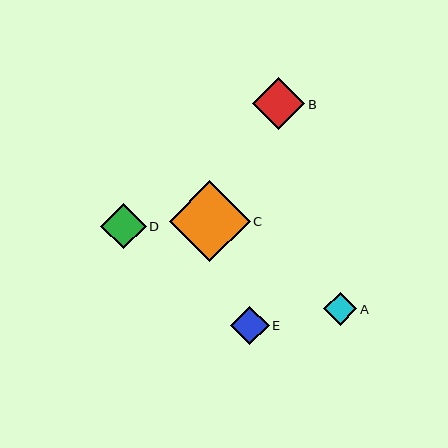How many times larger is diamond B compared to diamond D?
Diamond B is approximately 1.2 times the size of diamond D.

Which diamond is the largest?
Diamond C is the largest with a size of approximately 81 pixels.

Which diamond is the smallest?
Diamond A is the smallest with a size of approximately 33 pixels.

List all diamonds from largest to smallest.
From largest to smallest: C, B, D, E, A.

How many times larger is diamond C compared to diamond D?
Diamond C is approximately 1.8 times the size of diamond D.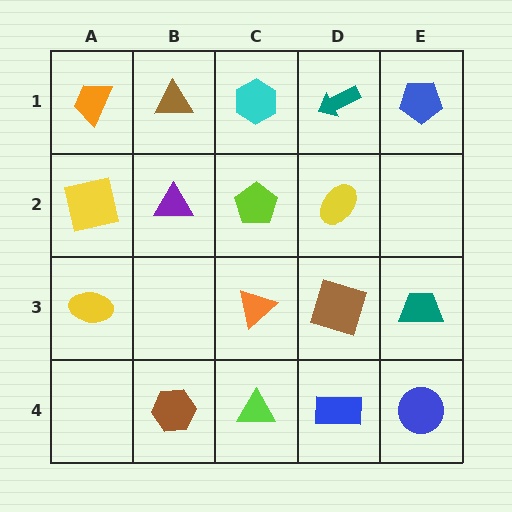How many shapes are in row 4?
4 shapes.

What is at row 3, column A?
A yellow ellipse.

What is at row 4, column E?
A blue circle.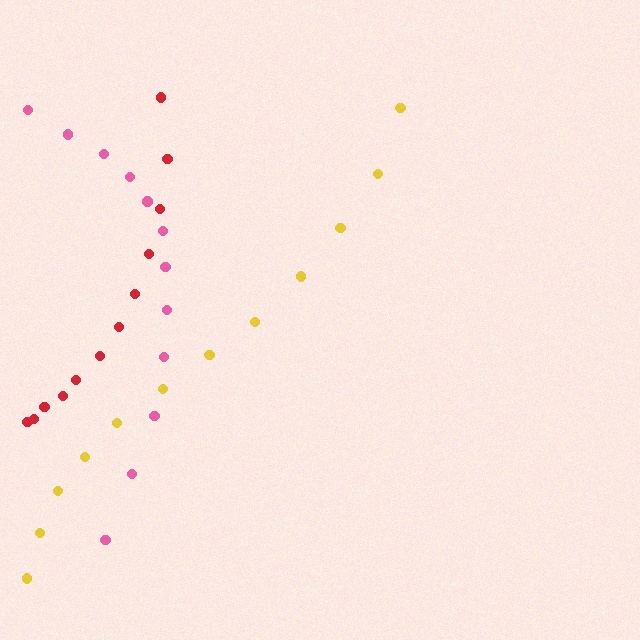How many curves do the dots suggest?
There are 3 distinct paths.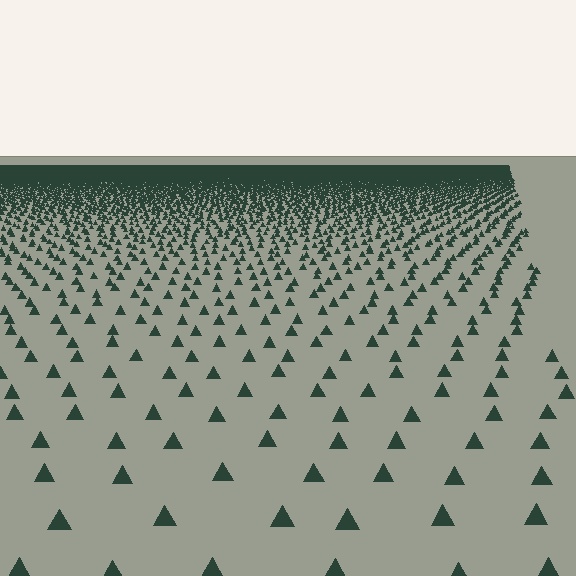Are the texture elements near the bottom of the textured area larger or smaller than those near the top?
Larger. Near the bottom, elements are closer to the viewer and appear at a bigger on-screen size.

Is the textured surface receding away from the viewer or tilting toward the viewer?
The surface is receding away from the viewer. Texture elements get smaller and denser toward the top.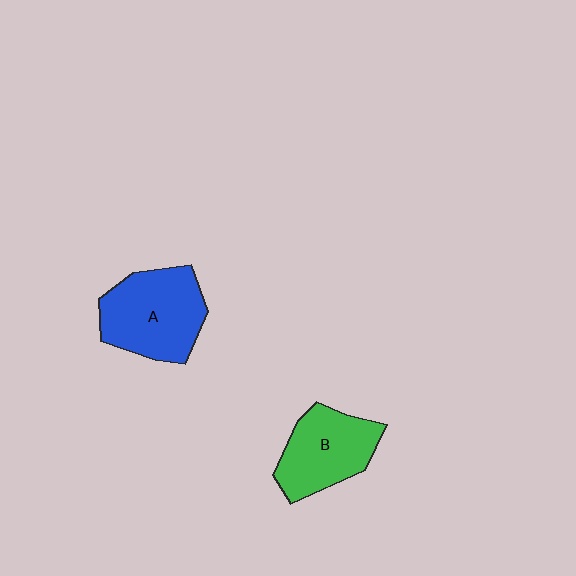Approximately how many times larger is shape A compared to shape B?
Approximately 1.2 times.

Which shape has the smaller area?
Shape B (green).